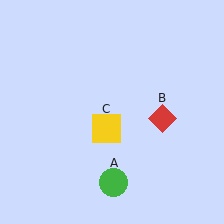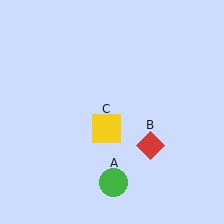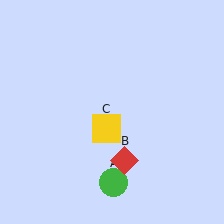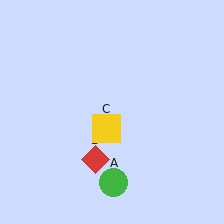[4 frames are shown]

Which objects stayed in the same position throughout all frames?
Green circle (object A) and yellow square (object C) remained stationary.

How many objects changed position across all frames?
1 object changed position: red diamond (object B).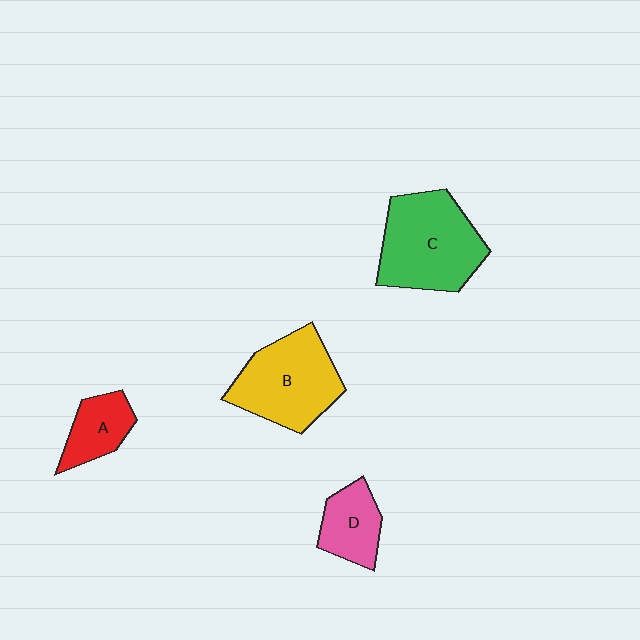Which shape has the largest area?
Shape C (green).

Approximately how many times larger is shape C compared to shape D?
Approximately 2.1 times.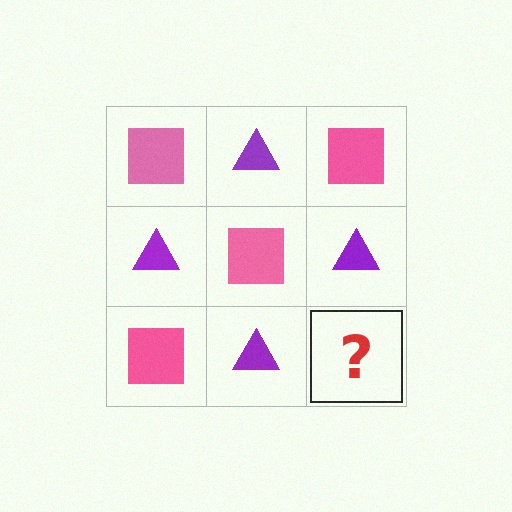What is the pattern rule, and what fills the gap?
The rule is that it alternates pink square and purple triangle in a checkerboard pattern. The gap should be filled with a pink square.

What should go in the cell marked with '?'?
The missing cell should contain a pink square.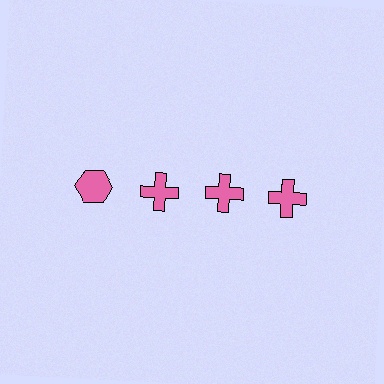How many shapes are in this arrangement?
There are 4 shapes arranged in a grid pattern.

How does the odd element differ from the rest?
It has a different shape: hexagon instead of cross.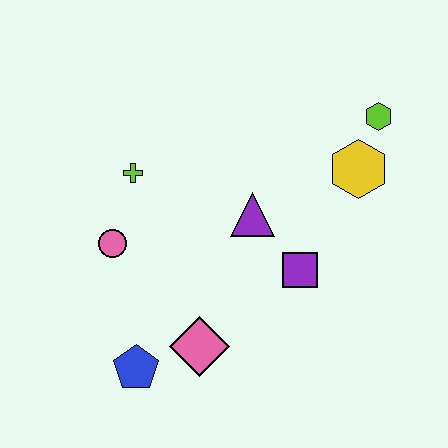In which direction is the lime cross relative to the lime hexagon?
The lime cross is to the left of the lime hexagon.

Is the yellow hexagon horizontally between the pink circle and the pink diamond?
No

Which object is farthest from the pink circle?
The lime hexagon is farthest from the pink circle.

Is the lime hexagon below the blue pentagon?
No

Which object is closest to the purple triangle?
The purple square is closest to the purple triangle.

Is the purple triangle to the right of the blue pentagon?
Yes